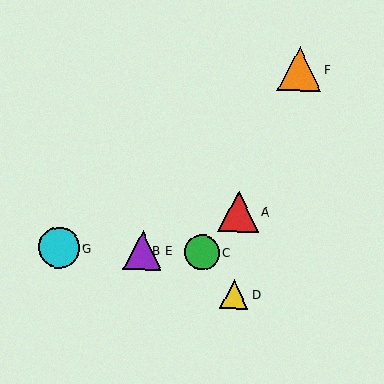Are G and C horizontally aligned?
Yes, both are at y≈248.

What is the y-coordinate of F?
Object F is at y≈69.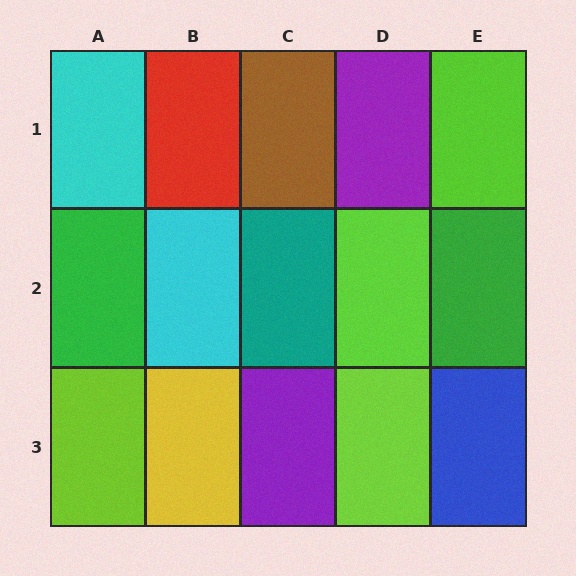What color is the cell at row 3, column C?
Purple.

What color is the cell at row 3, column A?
Lime.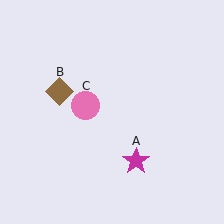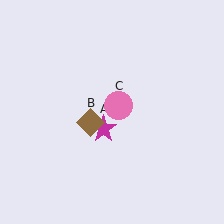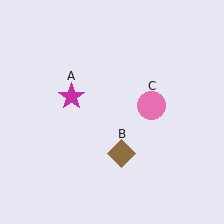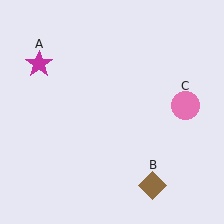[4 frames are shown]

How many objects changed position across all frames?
3 objects changed position: magenta star (object A), brown diamond (object B), pink circle (object C).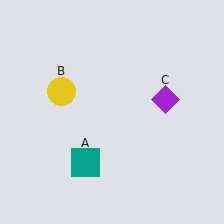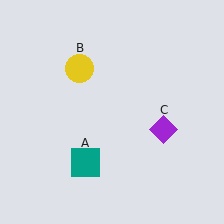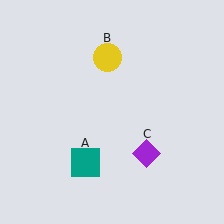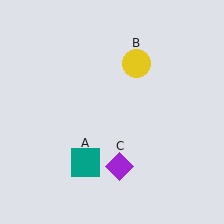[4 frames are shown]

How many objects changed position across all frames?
2 objects changed position: yellow circle (object B), purple diamond (object C).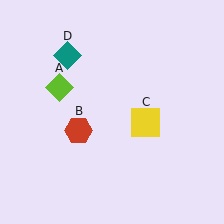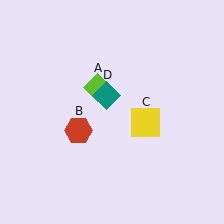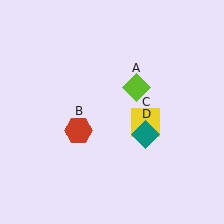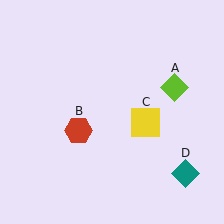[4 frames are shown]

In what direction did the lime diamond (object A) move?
The lime diamond (object A) moved right.